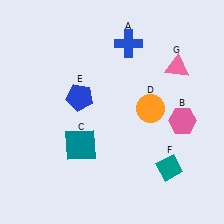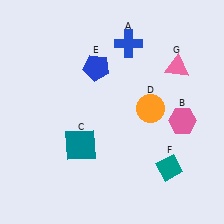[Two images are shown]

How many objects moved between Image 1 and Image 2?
1 object moved between the two images.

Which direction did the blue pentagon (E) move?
The blue pentagon (E) moved up.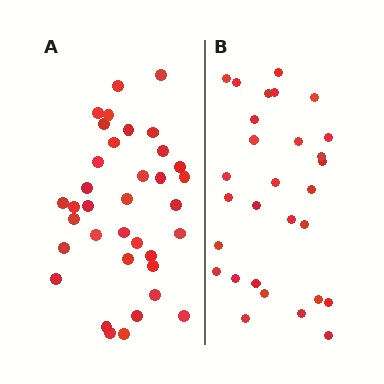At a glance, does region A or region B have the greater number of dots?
Region A (the left region) has more dots.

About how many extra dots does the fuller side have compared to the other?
Region A has roughly 8 or so more dots than region B.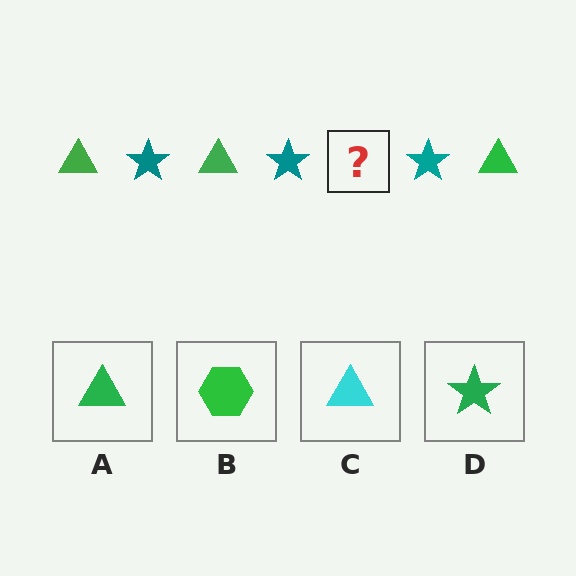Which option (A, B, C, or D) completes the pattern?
A.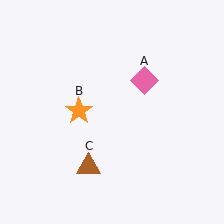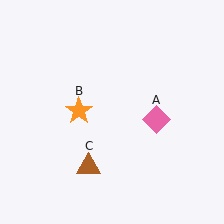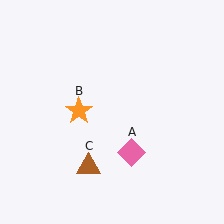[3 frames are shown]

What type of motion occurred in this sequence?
The pink diamond (object A) rotated clockwise around the center of the scene.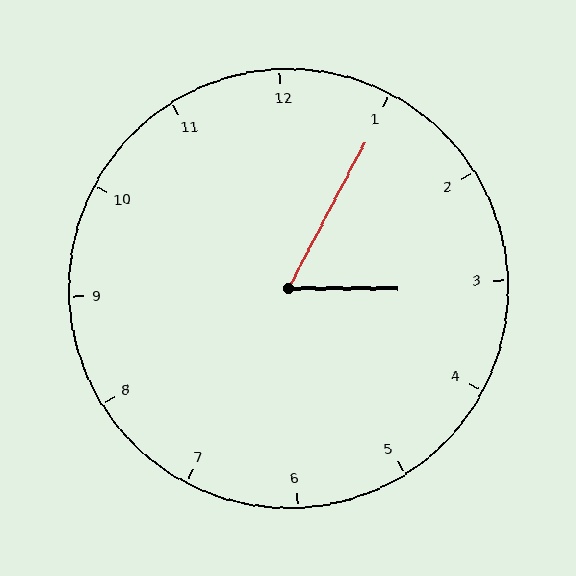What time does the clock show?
3:05.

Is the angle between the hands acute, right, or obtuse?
It is acute.